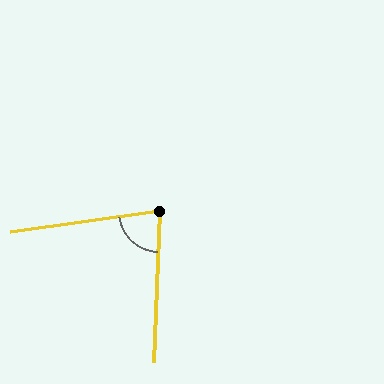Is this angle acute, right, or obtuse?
It is acute.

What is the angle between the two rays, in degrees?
Approximately 79 degrees.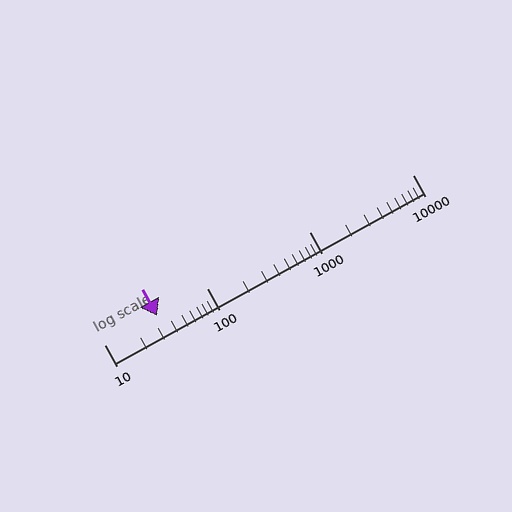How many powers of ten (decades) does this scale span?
The scale spans 3 decades, from 10 to 10000.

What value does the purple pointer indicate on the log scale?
The pointer indicates approximately 33.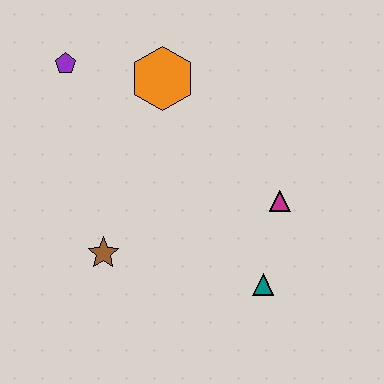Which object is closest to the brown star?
The teal triangle is closest to the brown star.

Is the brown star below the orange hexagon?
Yes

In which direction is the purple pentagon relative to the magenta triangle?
The purple pentagon is to the left of the magenta triangle.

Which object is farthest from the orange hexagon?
The teal triangle is farthest from the orange hexagon.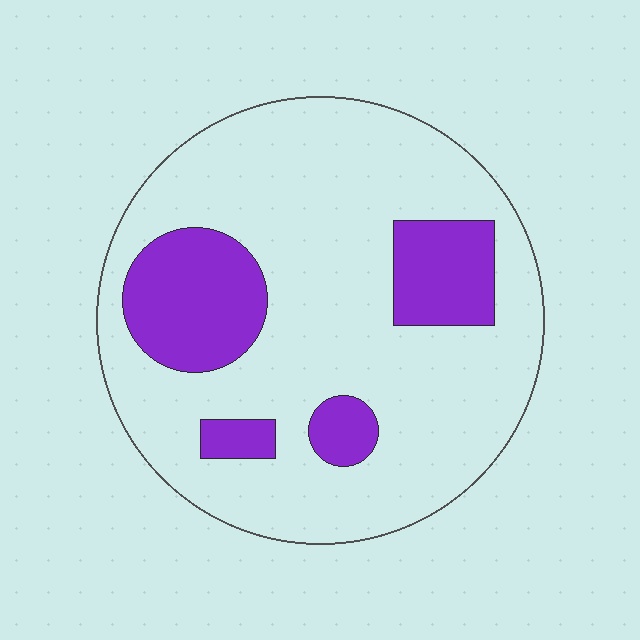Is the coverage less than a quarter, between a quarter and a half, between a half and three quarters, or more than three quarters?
Less than a quarter.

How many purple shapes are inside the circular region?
4.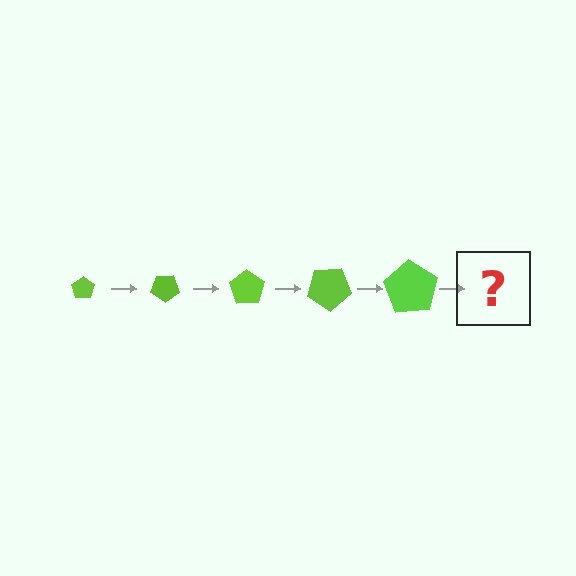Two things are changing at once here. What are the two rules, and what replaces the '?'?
The two rules are that the pentagon grows larger each step and it rotates 35 degrees each step. The '?' should be a pentagon, larger than the previous one and rotated 175 degrees from the start.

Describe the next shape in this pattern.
It should be a pentagon, larger than the previous one and rotated 175 degrees from the start.